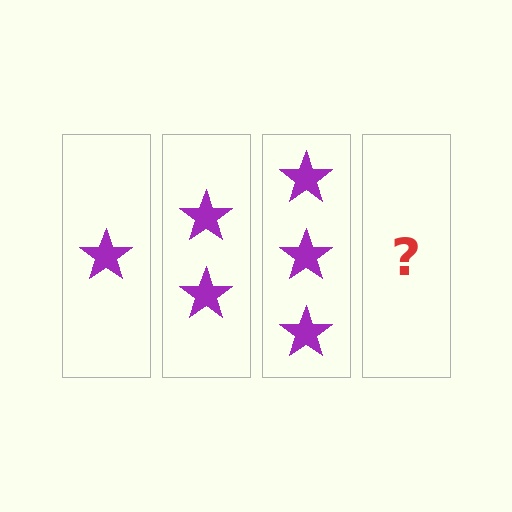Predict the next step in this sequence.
The next step is 4 stars.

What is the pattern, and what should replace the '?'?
The pattern is that each step adds one more star. The '?' should be 4 stars.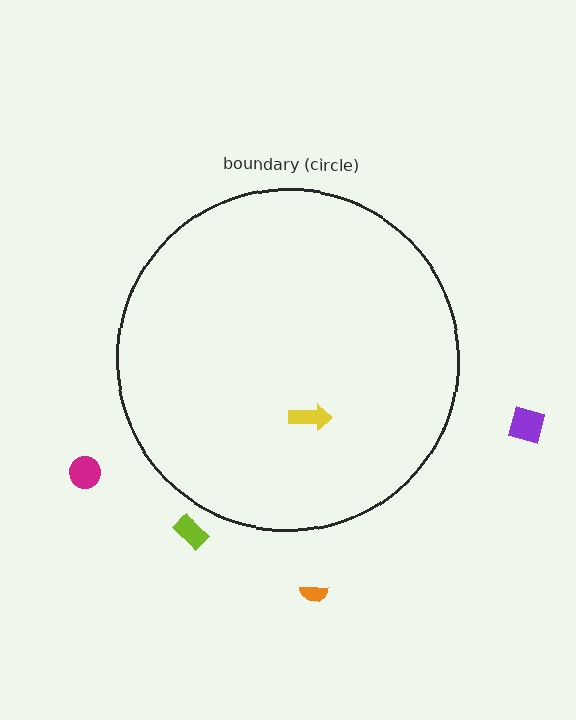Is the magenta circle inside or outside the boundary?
Outside.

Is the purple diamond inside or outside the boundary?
Outside.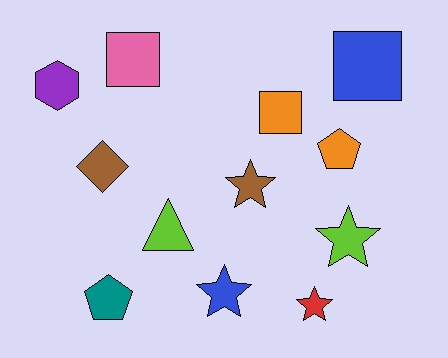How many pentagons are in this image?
There are 2 pentagons.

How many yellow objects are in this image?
There are no yellow objects.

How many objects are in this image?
There are 12 objects.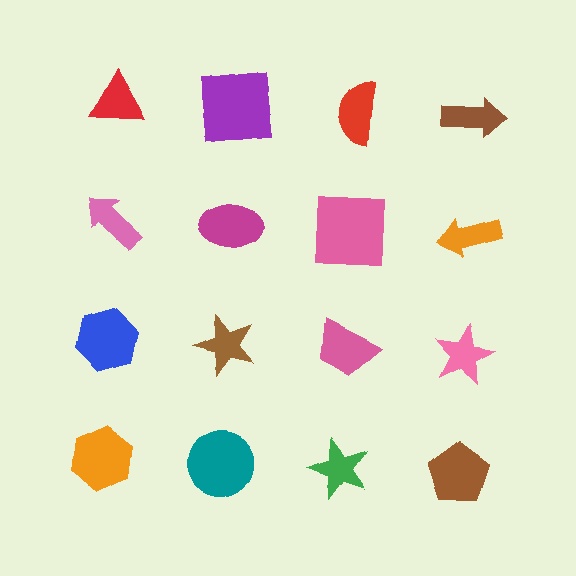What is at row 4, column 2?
A teal circle.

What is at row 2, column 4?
An orange arrow.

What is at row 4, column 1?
An orange hexagon.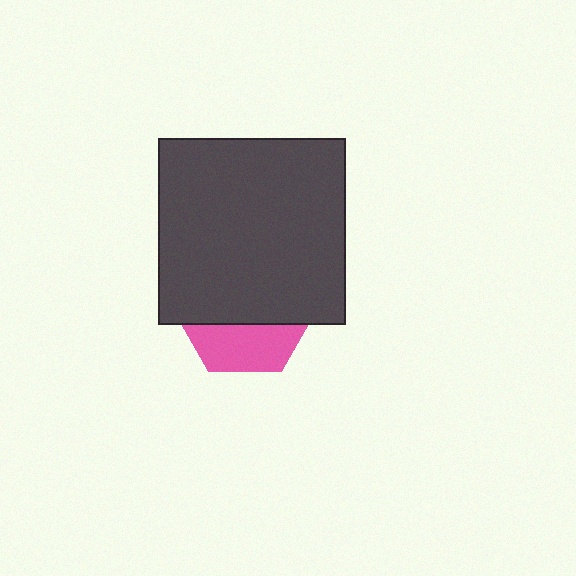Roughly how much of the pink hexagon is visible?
A small part of it is visible (roughly 33%).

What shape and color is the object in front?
The object in front is a dark gray square.